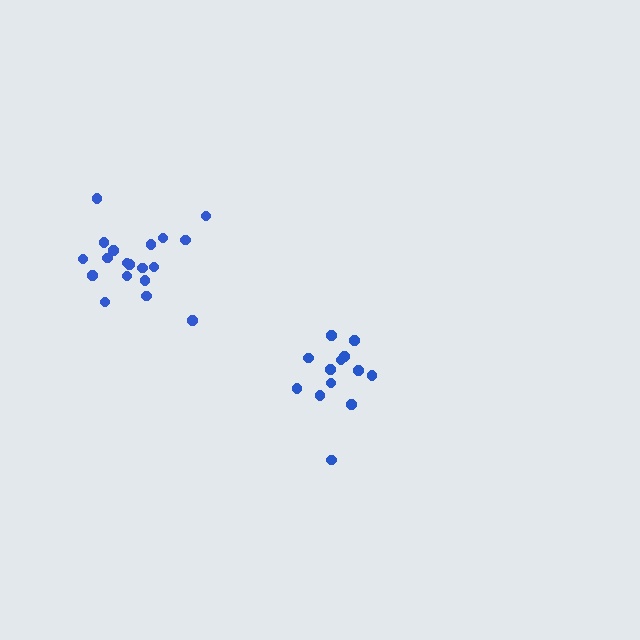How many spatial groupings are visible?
There are 2 spatial groupings.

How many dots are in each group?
Group 1: 13 dots, Group 2: 19 dots (32 total).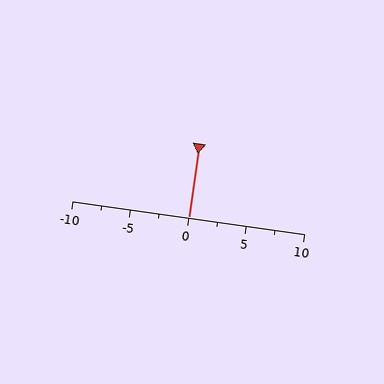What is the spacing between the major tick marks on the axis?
The major ticks are spaced 5 apart.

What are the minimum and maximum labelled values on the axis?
The axis runs from -10 to 10.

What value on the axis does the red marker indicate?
The marker indicates approximately 0.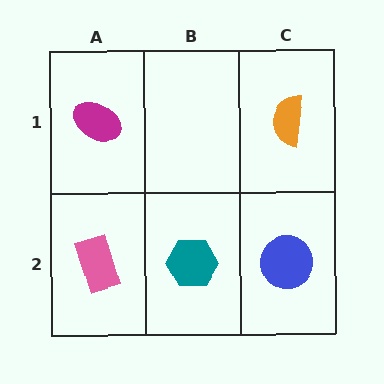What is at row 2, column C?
A blue circle.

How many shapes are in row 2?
3 shapes.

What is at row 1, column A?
A magenta ellipse.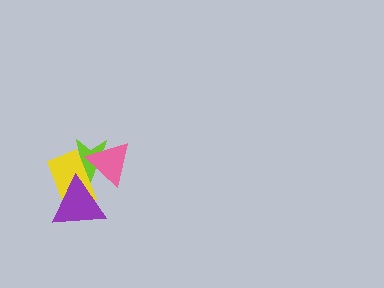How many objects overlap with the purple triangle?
2 objects overlap with the purple triangle.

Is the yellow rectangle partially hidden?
Yes, it is partially covered by another shape.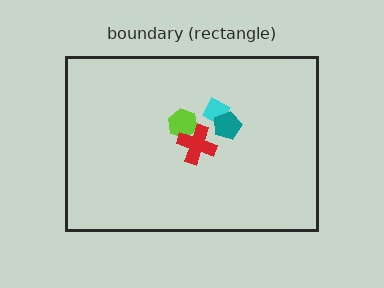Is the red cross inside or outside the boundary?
Inside.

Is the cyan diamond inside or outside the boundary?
Inside.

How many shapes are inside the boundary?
4 inside, 0 outside.